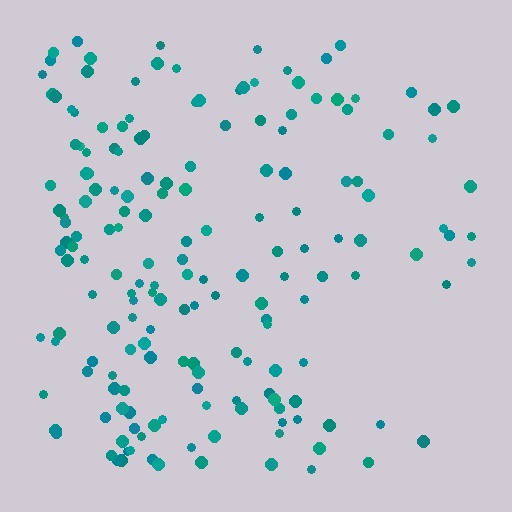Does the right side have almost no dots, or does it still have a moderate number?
Still a moderate number, just noticeably fewer than the left.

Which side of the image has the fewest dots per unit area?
The right.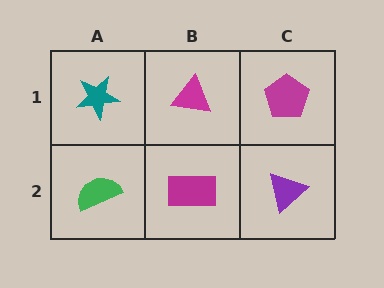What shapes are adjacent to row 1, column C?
A purple triangle (row 2, column C), a magenta triangle (row 1, column B).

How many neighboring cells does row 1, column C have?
2.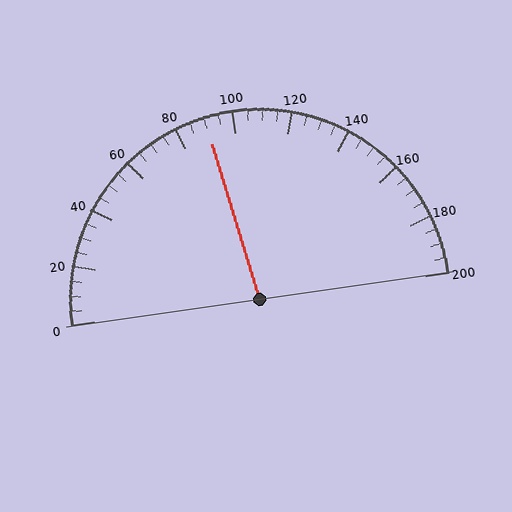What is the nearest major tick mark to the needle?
The nearest major tick mark is 80.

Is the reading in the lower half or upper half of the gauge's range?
The reading is in the lower half of the range (0 to 200).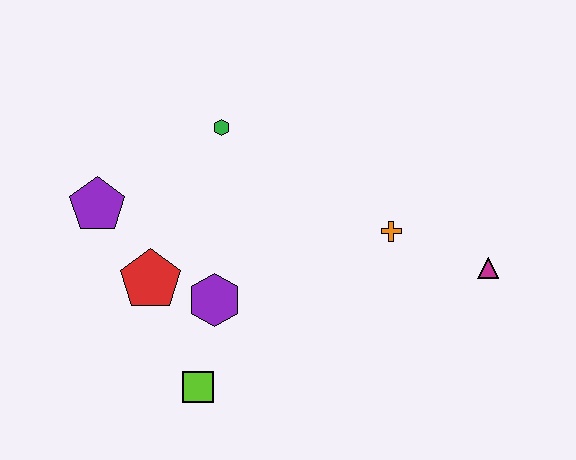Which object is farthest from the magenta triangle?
The purple pentagon is farthest from the magenta triangle.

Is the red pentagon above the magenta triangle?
No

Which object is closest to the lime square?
The purple hexagon is closest to the lime square.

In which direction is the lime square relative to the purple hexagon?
The lime square is below the purple hexagon.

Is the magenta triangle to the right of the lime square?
Yes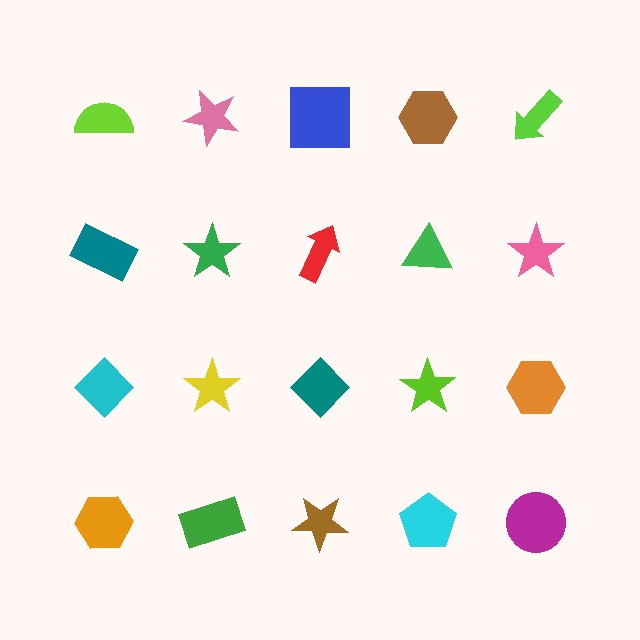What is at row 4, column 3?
A brown star.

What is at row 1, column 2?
A pink star.